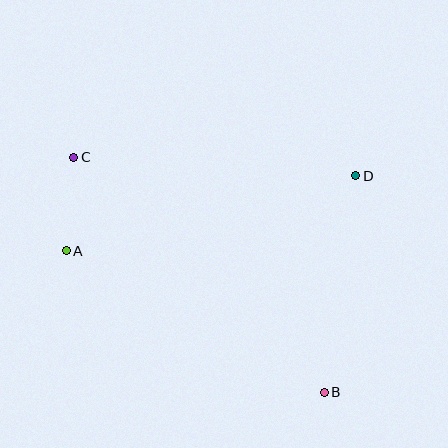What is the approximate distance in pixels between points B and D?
The distance between B and D is approximately 219 pixels.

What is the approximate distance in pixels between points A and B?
The distance between A and B is approximately 294 pixels.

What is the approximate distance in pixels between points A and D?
The distance between A and D is approximately 299 pixels.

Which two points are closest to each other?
Points A and C are closest to each other.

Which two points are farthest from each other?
Points B and C are farthest from each other.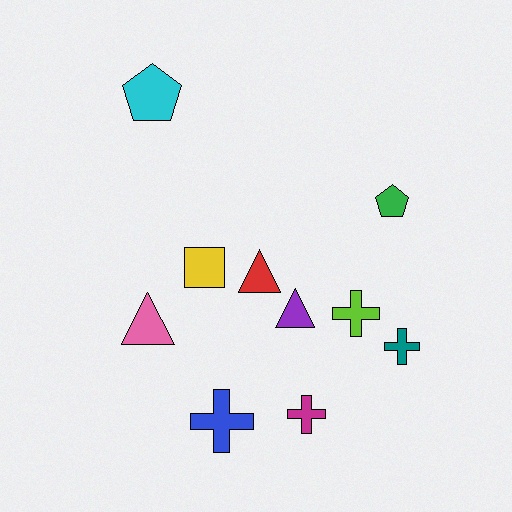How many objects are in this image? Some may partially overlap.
There are 10 objects.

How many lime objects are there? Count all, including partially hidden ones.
There is 1 lime object.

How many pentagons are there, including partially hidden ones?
There are 2 pentagons.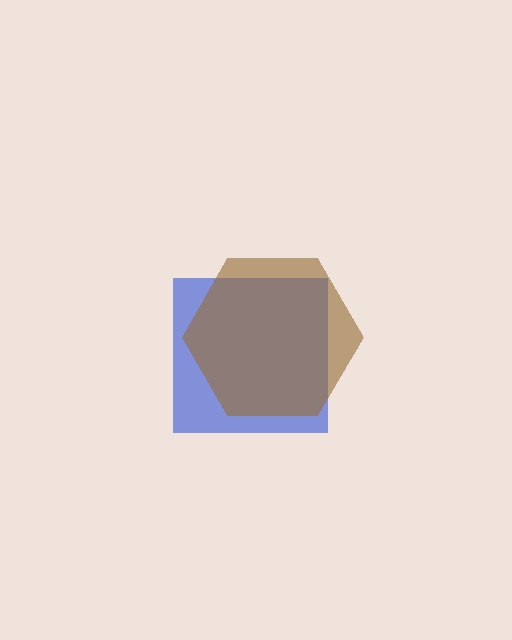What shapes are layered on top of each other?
The layered shapes are: a blue square, a brown hexagon.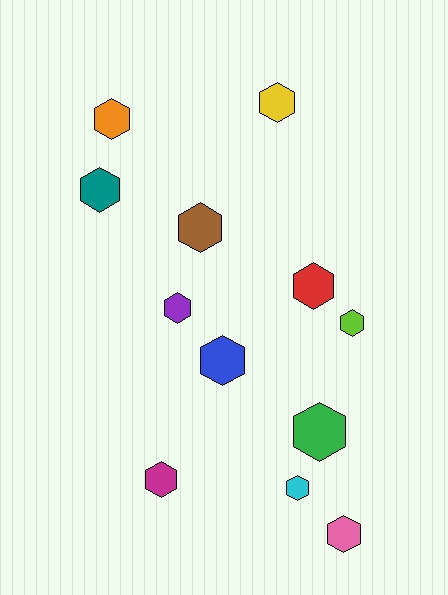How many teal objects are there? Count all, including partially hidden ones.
There is 1 teal object.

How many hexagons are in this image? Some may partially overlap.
There are 12 hexagons.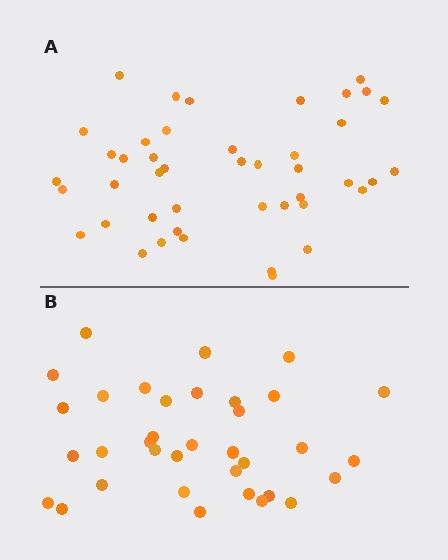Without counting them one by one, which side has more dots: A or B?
Region A (the top region) has more dots.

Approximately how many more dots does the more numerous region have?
Region A has roughly 8 or so more dots than region B.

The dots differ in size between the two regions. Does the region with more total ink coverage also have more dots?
No. Region B has more total ink coverage because its dots are larger, but region A actually contains more individual dots. Total area can be misleading — the number of items is what matters here.